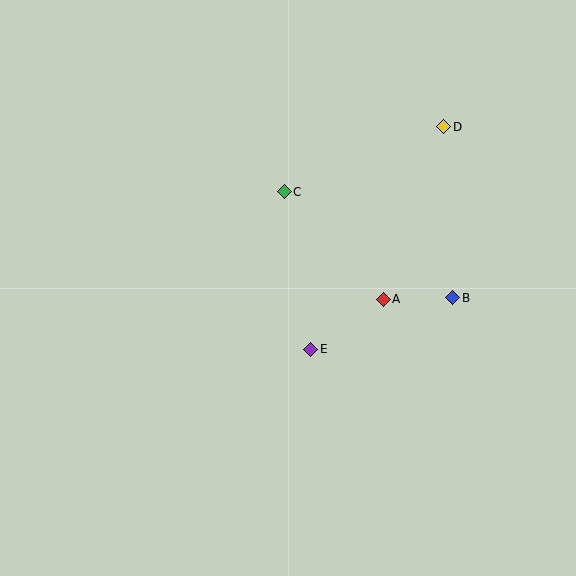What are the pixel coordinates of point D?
Point D is at (444, 127).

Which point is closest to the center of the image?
Point E at (311, 349) is closest to the center.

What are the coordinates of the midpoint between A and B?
The midpoint between A and B is at (418, 298).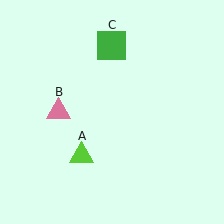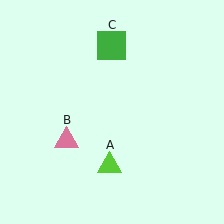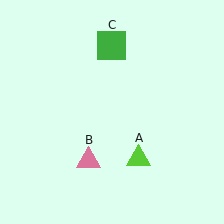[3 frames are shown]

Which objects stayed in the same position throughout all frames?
Green square (object C) remained stationary.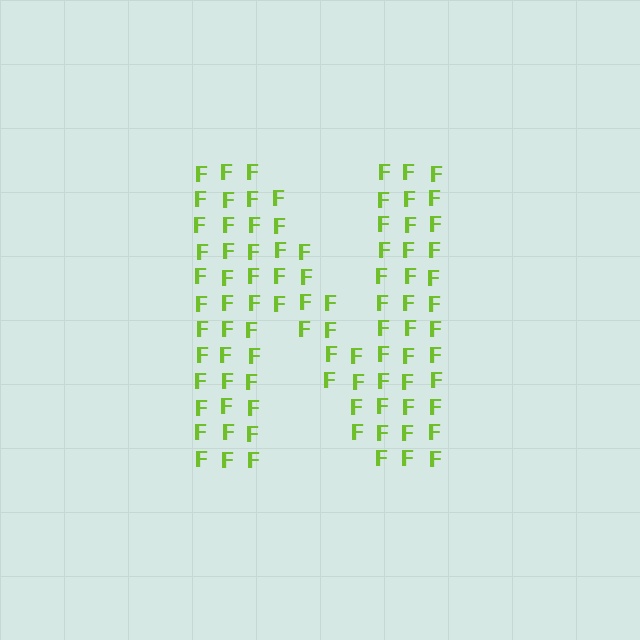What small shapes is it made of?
It is made of small letter F's.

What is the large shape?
The large shape is the letter N.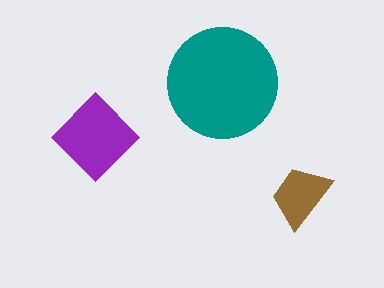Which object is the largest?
The teal circle.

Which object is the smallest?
The brown trapezoid.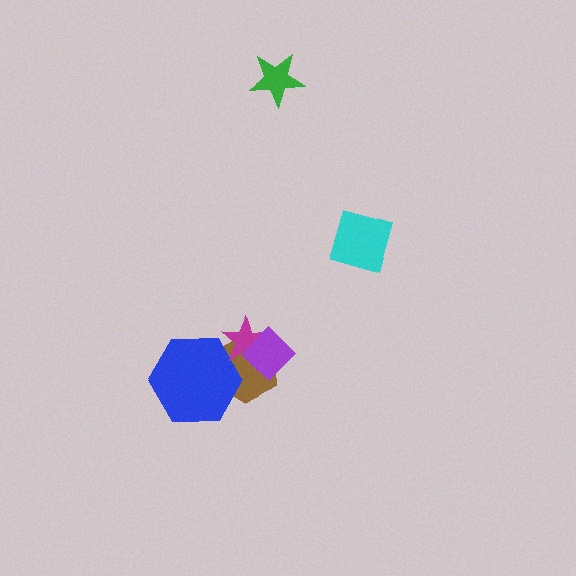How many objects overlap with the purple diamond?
2 objects overlap with the purple diamond.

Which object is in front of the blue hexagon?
The magenta star is in front of the blue hexagon.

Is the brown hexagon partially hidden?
Yes, it is partially covered by another shape.